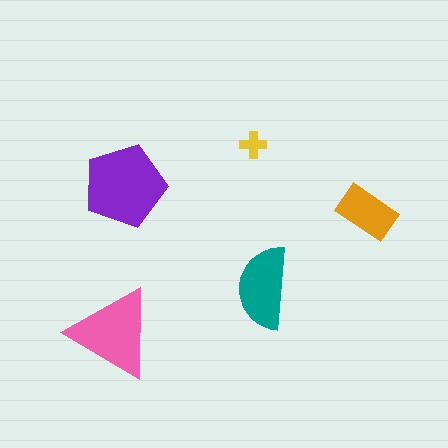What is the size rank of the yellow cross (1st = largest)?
5th.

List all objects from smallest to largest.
The yellow cross, the orange rectangle, the teal semicircle, the pink triangle, the purple pentagon.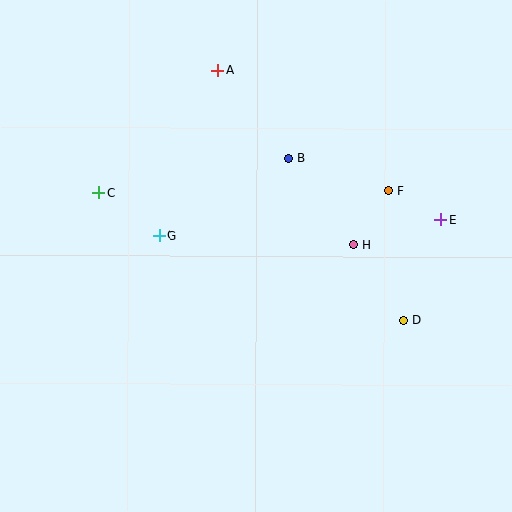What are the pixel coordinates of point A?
Point A is at (218, 70).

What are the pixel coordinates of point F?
Point F is at (389, 190).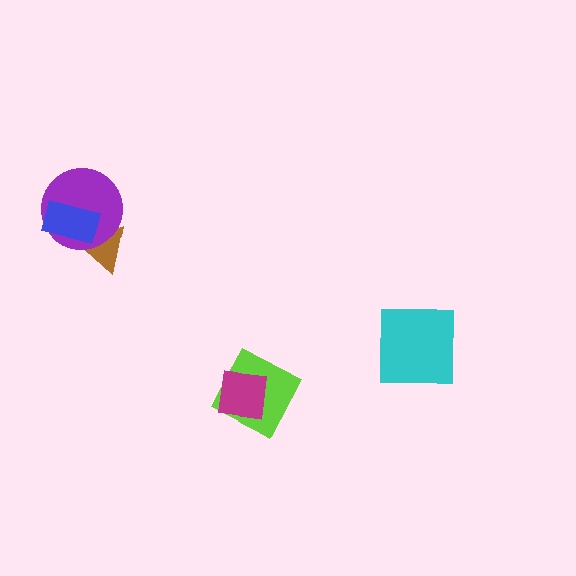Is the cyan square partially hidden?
No, no other shape covers it.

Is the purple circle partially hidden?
Yes, it is partially covered by another shape.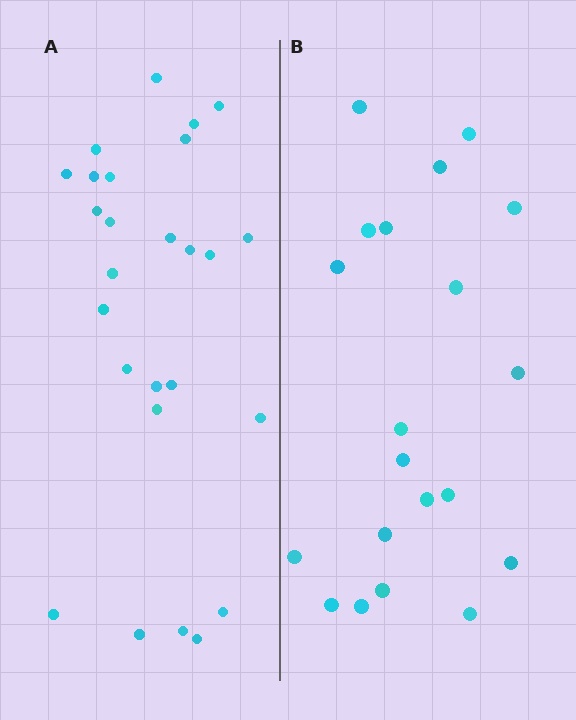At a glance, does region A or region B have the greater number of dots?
Region A (the left region) has more dots.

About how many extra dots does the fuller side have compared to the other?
Region A has about 6 more dots than region B.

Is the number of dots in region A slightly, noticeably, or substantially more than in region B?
Region A has noticeably more, but not dramatically so. The ratio is roughly 1.3 to 1.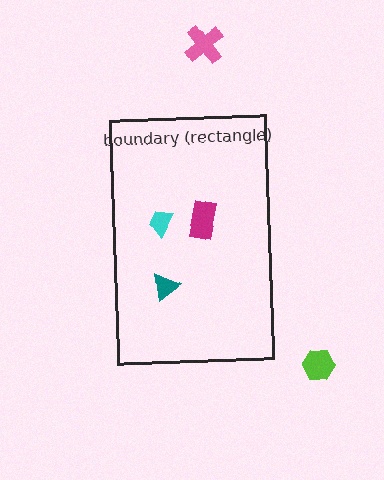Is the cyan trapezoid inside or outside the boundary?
Inside.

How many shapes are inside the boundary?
3 inside, 2 outside.